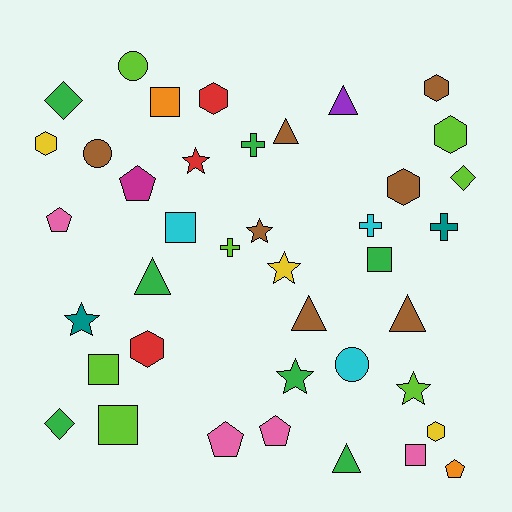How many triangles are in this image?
There are 6 triangles.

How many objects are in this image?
There are 40 objects.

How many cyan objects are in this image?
There are 3 cyan objects.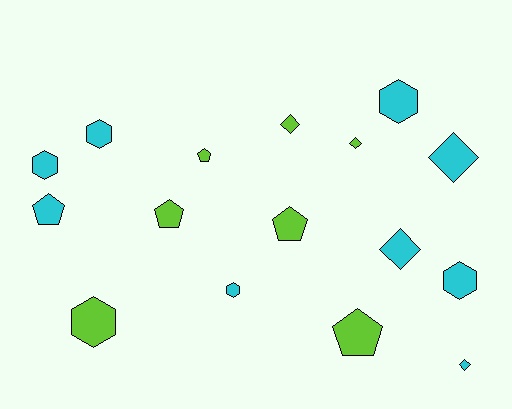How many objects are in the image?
There are 16 objects.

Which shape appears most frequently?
Hexagon, with 6 objects.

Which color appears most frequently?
Cyan, with 9 objects.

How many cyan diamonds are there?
There are 3 cyan diamonds.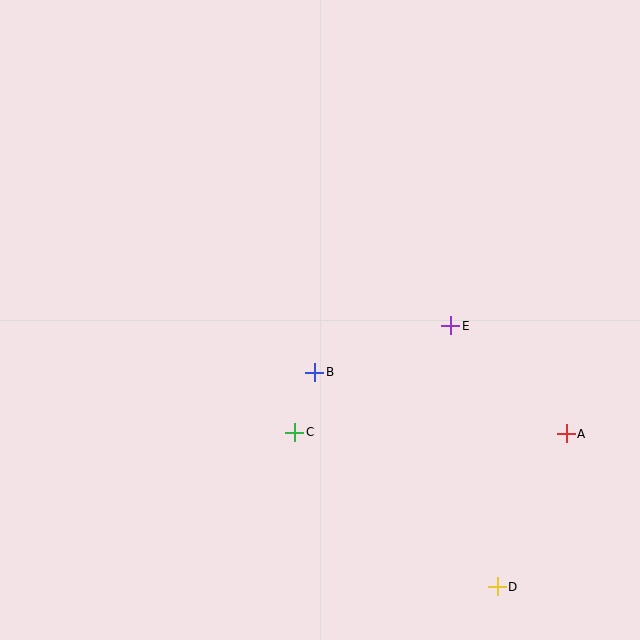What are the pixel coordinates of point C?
Point C is at (295, 432).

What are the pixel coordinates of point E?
Point E is at (451, 326).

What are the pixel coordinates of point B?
Point B is at (315, 372).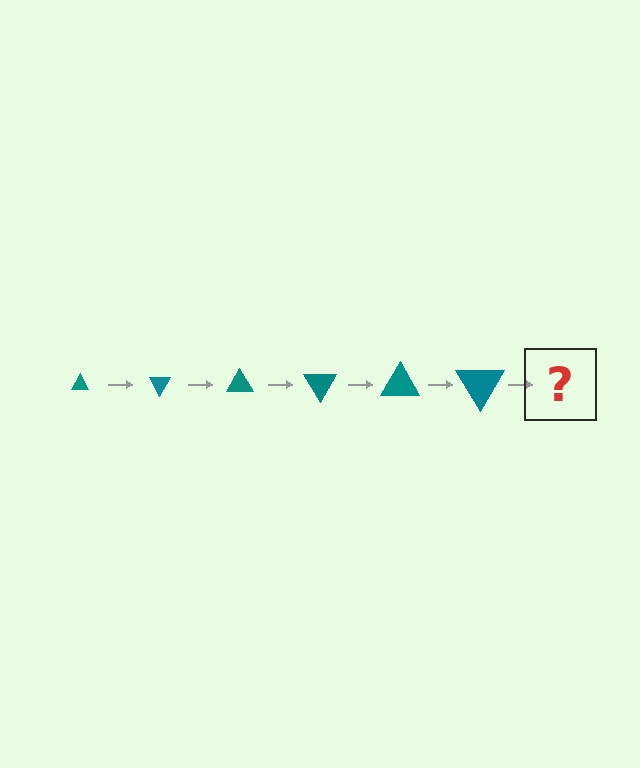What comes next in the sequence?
The next element should be a triangle, larger than the previous one and rotated 360 degrees from the start.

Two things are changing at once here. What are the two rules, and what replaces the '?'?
The two rules are that the triangle grows larger each step and it rotates 60 degrees each step. The '?' should be a triangle, larger than the previous one and rotated 360 degrees from the start.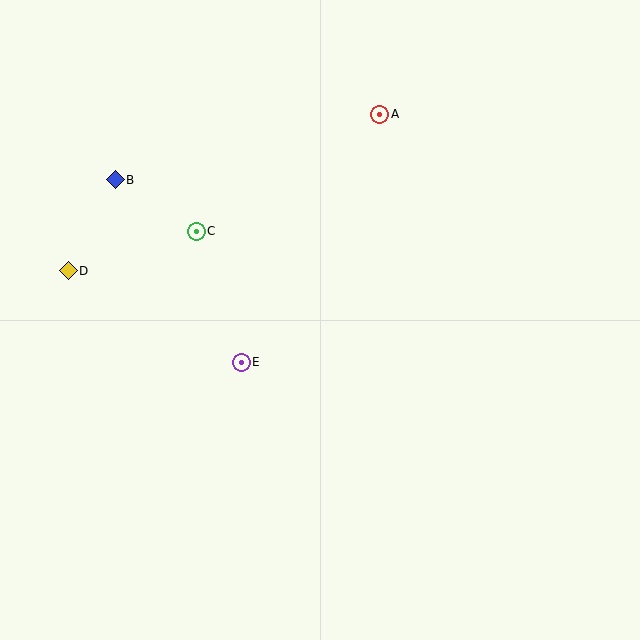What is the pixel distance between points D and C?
The distance between D and C is 134 pixels.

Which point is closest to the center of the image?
Point E at (241, 362) is closest to the center.